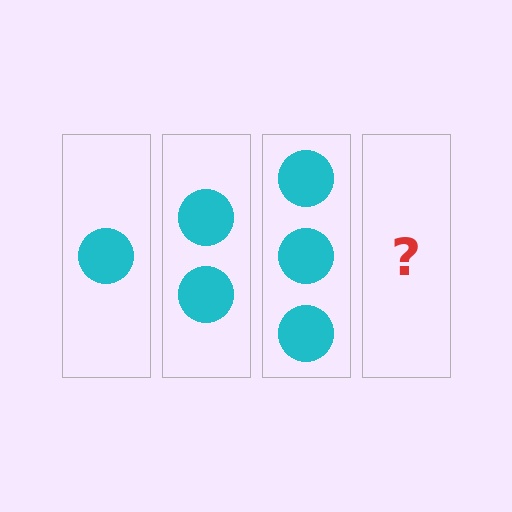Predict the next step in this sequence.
The next step is 4 circles.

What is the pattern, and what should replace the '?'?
The pattern is that each step adds one more circle. The '?' should be 4 circles.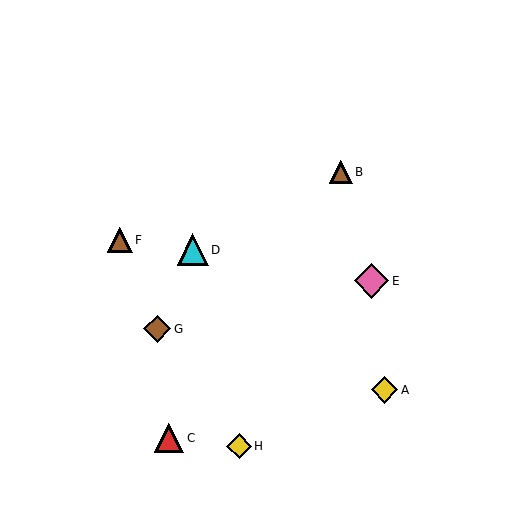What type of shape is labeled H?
Shape H is a yellow diamond.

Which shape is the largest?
The pink diamond (labeled E) is the largest.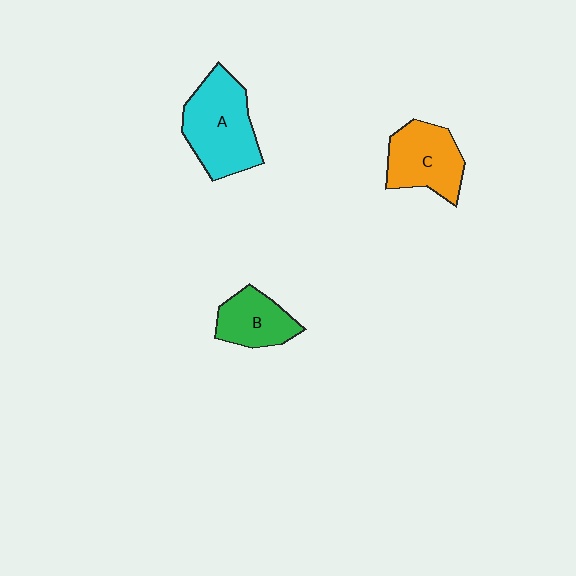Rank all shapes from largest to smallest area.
From largest to smallest: A (cyan), C (orange), B (green).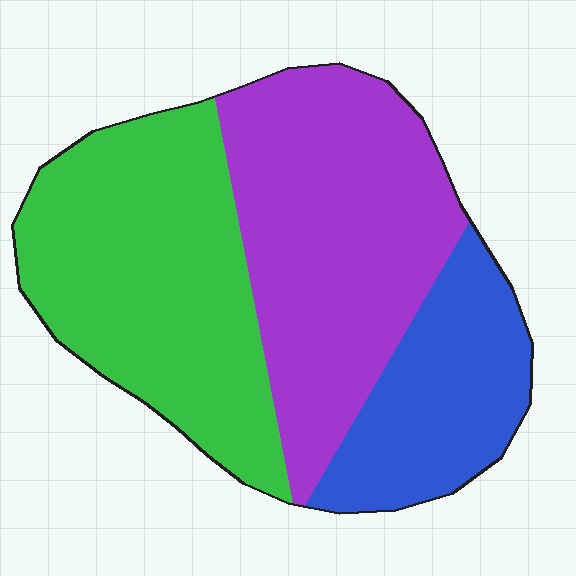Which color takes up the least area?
Blue, at roughly 20%.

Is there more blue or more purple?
Purple.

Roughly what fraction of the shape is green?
Green takes up between a third and a half of the shape.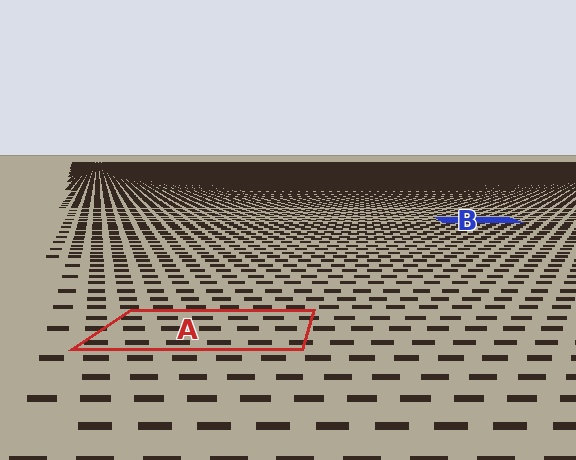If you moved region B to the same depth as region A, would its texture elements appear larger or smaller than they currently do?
They would appear larger. At a closer depth, the same texture elements are projected at a bigger on-screen size.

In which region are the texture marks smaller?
The texture marks are smaller in region B, because it is farther away.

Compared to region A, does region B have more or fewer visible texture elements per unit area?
Region B has more texture elements per unit area — they are packed more densely because it is farther away.